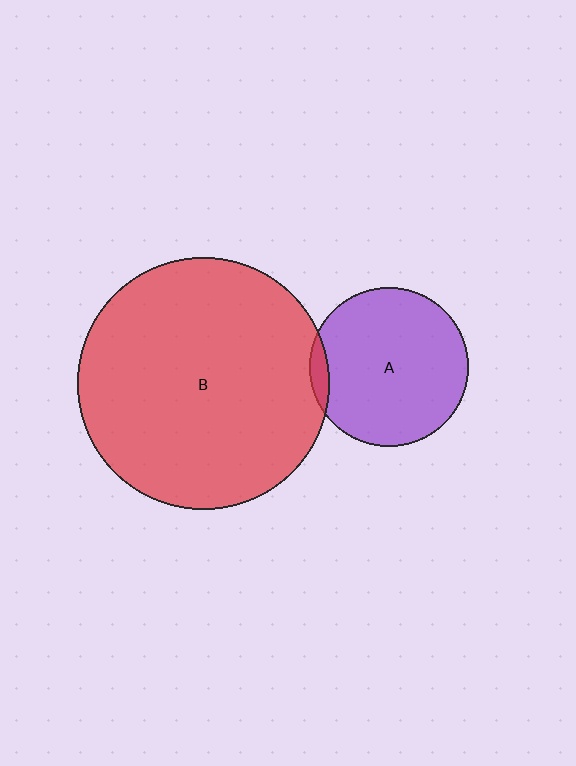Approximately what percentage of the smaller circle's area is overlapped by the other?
Approximately 5%.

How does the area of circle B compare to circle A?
Approximately 2.5 times.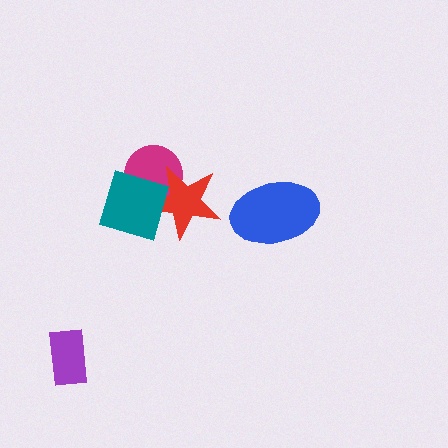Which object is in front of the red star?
The teal diamond is in front of the red star.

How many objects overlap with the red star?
2 objects overlap with the red star.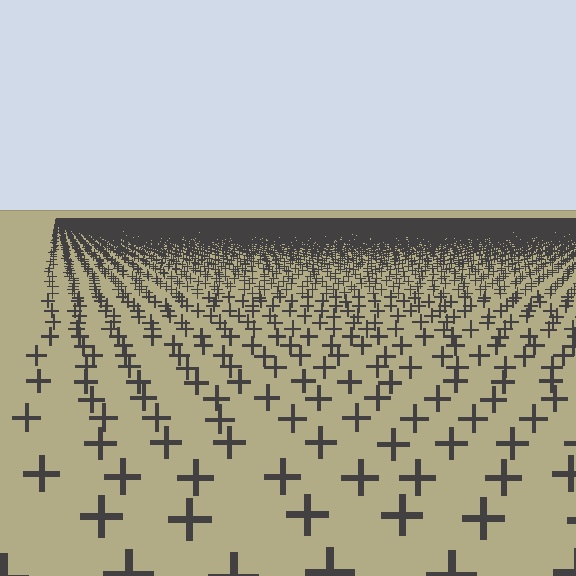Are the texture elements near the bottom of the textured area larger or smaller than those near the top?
Larger. Near the bottom, elements are closer to the viewer and appear at a bigger on-screen size.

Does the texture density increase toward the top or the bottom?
Density increases toward the top.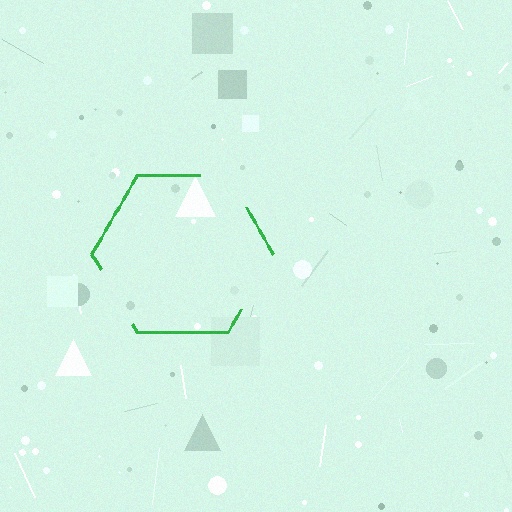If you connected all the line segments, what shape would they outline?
They would outline a hexagon.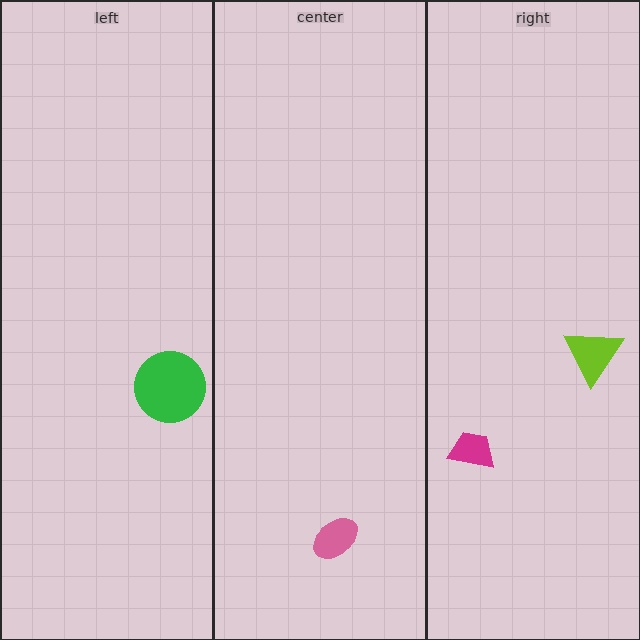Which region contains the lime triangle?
The right region.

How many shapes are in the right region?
2.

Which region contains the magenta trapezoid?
The right region.